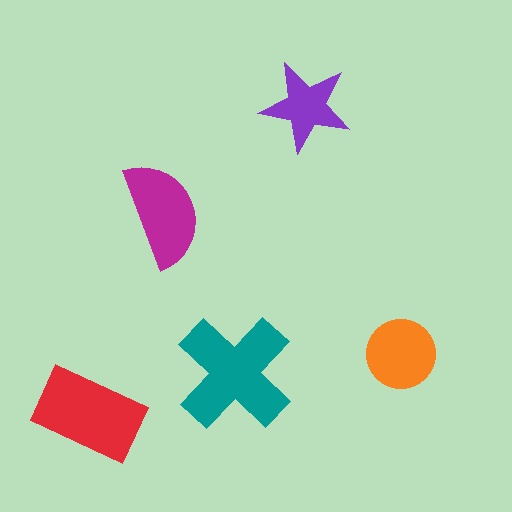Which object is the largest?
The teal cross.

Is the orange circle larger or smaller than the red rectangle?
Smaller.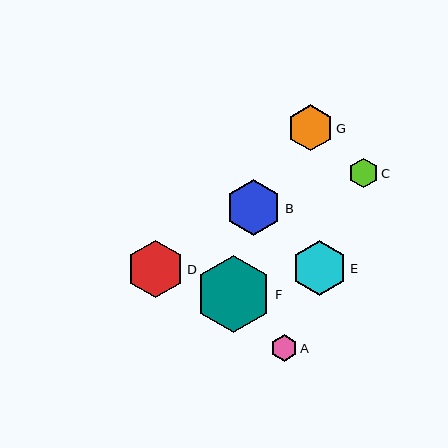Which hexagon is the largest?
Hexagon F is the largest with a size of approximately 77 pixels.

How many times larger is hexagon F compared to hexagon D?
Hexagon F is approximately 1.3 times the size of hexagon D.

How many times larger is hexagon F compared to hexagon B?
Hexagon F is approximately 1.4 times the size of hexagon B.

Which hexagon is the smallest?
Hexagon A is the smallest with a size of approximately 27 pixels.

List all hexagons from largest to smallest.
From largest to smallest: F, D, B, E, G, C, A.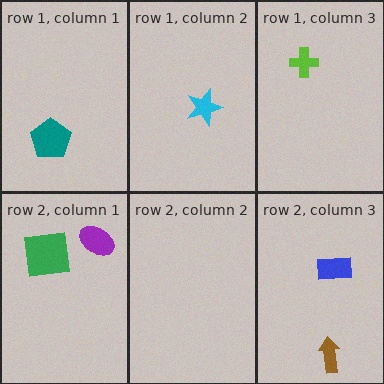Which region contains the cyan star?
The row 1, column 2 region.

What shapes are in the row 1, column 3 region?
The lime cross.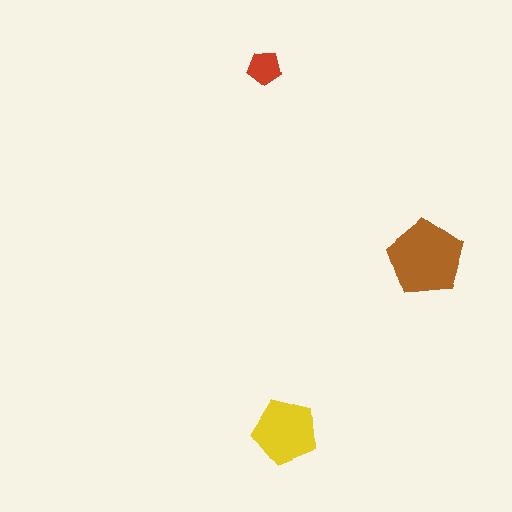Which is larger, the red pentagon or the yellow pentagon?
The yellow one.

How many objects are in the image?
There are 3 objects in the image.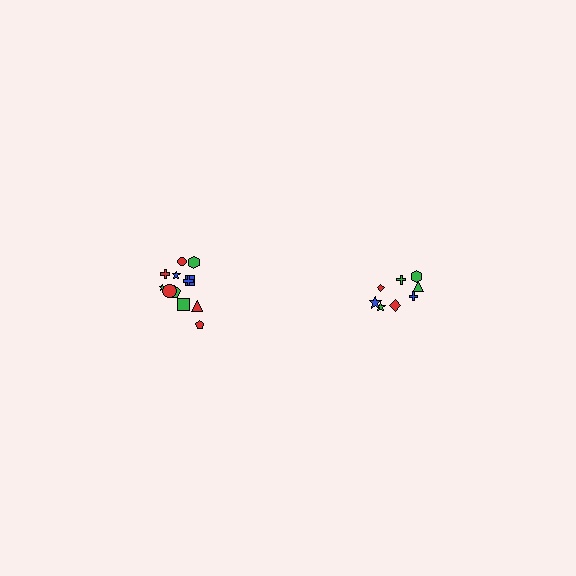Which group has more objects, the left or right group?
The left group.